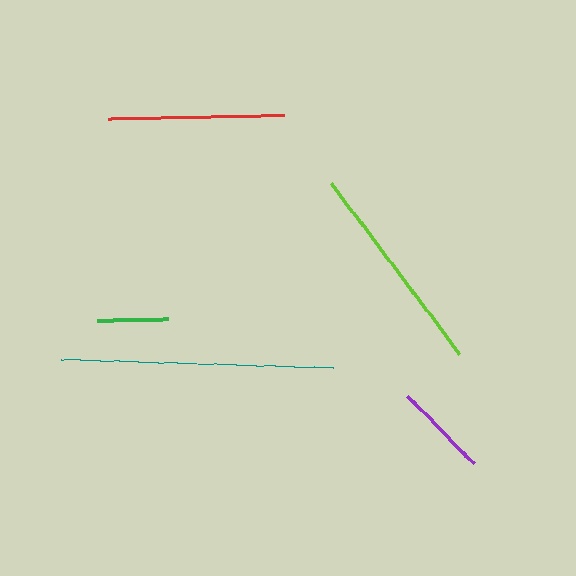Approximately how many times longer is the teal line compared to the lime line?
The teal line is approximately 1.3 times the length of the lime line.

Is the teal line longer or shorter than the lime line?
The teal line is longer than the lime line.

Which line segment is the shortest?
The green line is the shortest at approximately 71 pixels.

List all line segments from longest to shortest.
From longest to shortest: teal, lime, red, purple, green.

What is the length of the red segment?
The red segment is approximately 177 pixels long.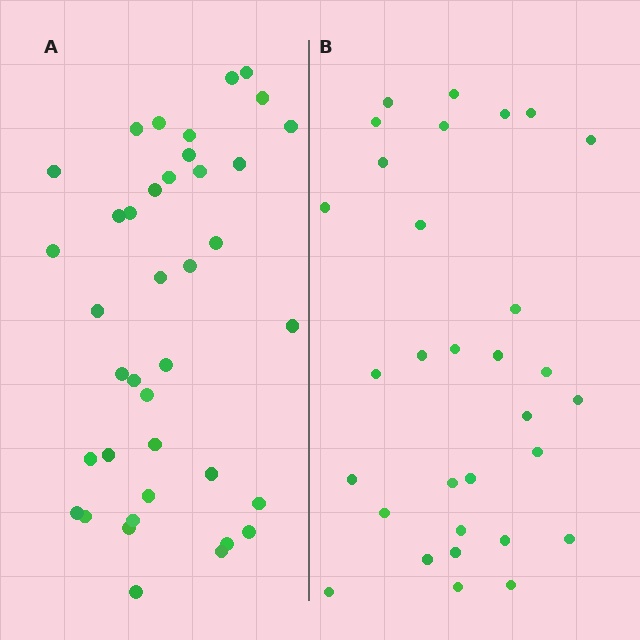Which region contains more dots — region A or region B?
Region A (the left region) has more dots.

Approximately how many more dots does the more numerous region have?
Region A has roughly 8 or so more dots than region B.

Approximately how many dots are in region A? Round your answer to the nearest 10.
About 40 dots. (The exact count is 39, which rounds to 40.)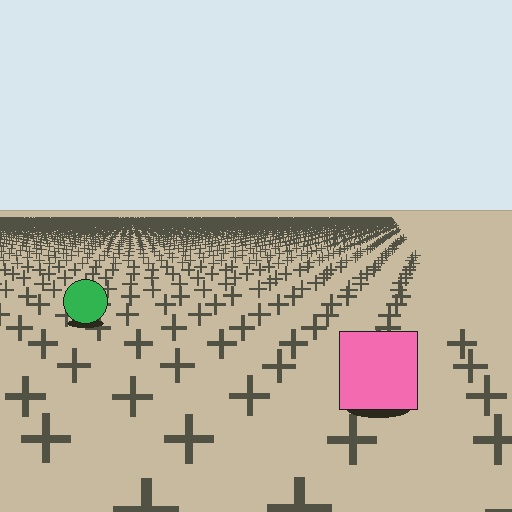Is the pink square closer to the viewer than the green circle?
Yes. The pink square is closer — you can tell from the texture gradient: the ground texture is coarser near it.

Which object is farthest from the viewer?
The green circle is farthest from the viewer. It appears smaller and the ground texture around it is denser.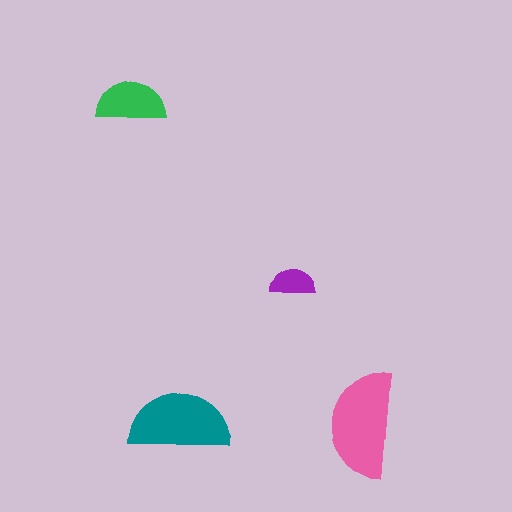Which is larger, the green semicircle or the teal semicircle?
The teal one.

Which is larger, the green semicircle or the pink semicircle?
The pink one.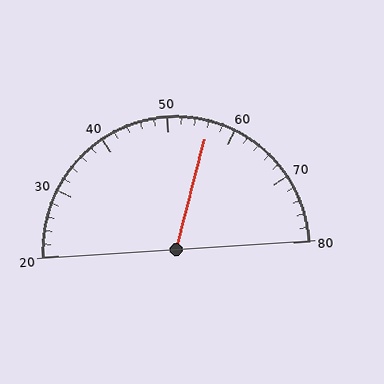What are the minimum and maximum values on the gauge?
The gauge ranges from 20 to 80.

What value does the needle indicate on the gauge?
The needle indicates approximately 56.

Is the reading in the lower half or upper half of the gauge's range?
The reading is in the upper half of the range (20 to 80).